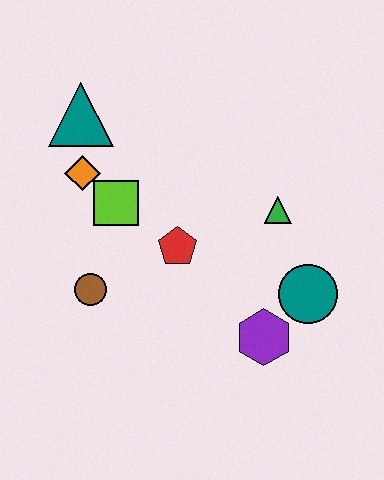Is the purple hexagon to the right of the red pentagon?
Yes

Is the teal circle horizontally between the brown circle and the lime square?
No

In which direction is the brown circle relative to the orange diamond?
The brown circle is below the orange diamond.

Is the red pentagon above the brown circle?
Yes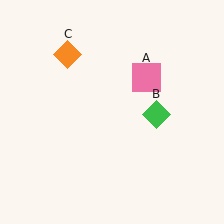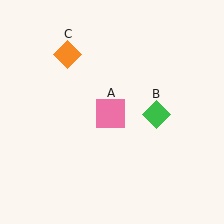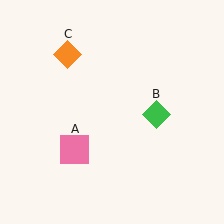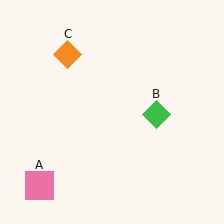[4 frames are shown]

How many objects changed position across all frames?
1 object changed position: pink square (object A).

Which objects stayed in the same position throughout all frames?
Green diamond (object B) and orange diamond (object C) remained stationary.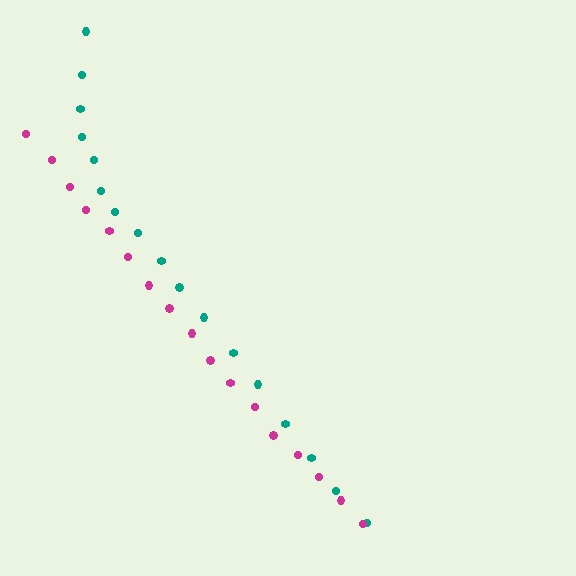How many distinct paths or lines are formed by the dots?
There are 2 distinct paths.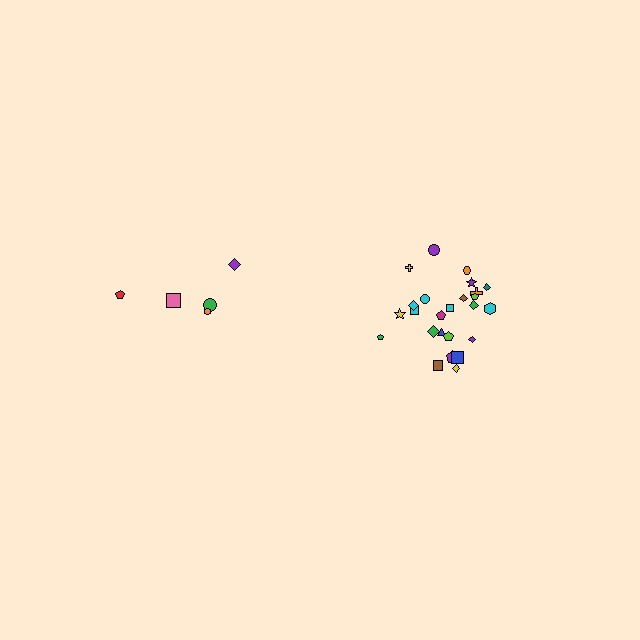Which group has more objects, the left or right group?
The right group.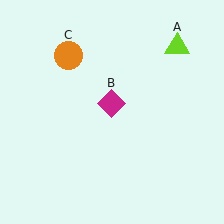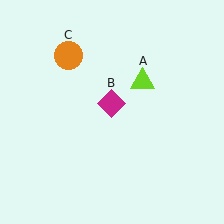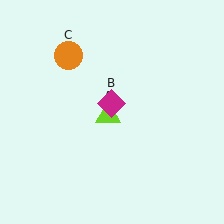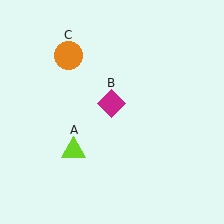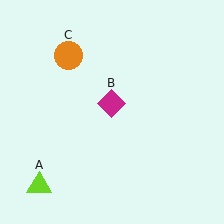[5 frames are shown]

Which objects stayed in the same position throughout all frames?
Magenta diamond (object B) and orange circle (object C) remained stationary.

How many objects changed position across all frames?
1 object changed position: lime triangle (object A).